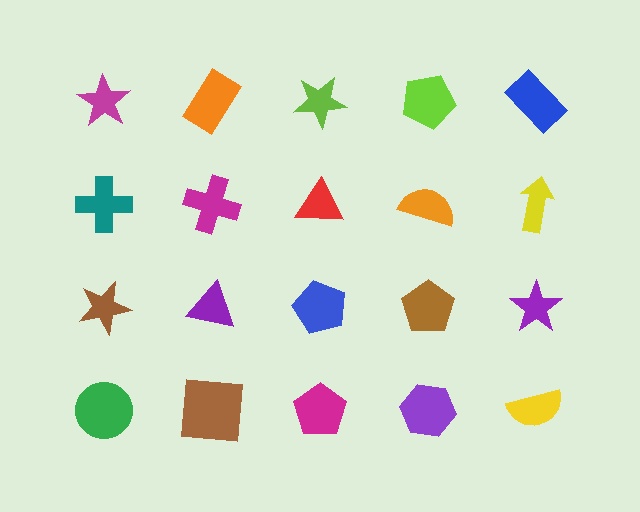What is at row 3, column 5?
A purple star.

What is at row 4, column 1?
A green circle.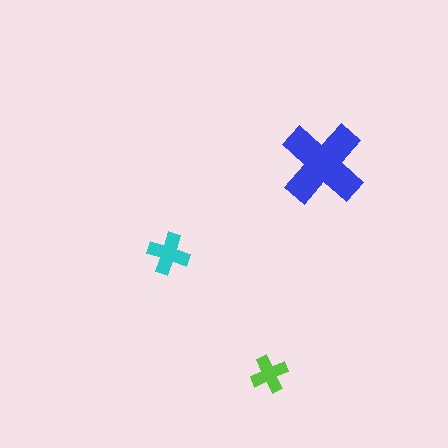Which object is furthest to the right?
The blue cross is rightmost.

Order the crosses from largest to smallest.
the blue one, the cyan one, the lime one.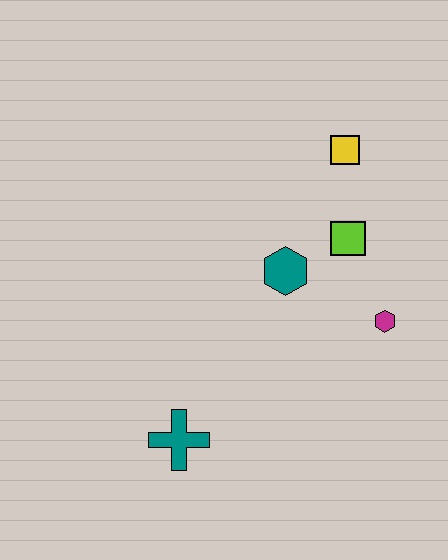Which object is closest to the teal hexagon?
The lime square is closest to the teal hexagon.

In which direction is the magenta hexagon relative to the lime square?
The magenta hexagon is below the lime square.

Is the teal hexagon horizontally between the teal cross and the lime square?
Yes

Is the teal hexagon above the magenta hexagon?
Yes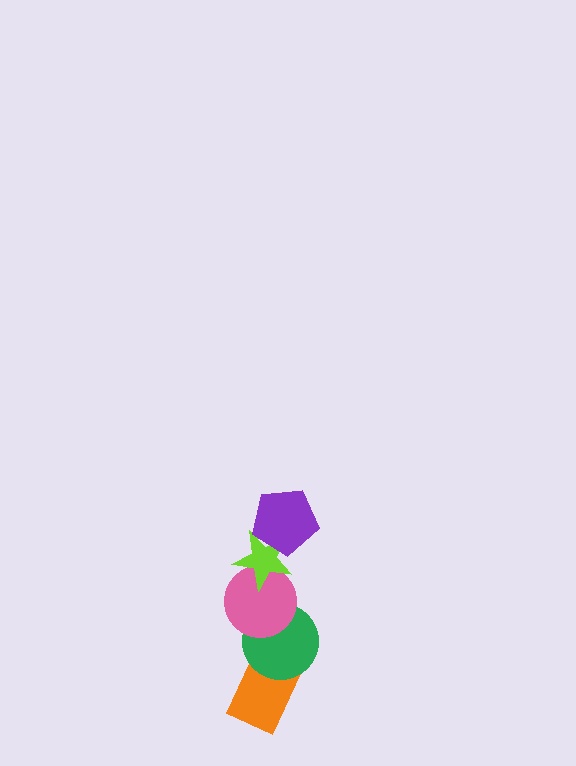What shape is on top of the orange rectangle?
The green circle is on top of the orange rectangle.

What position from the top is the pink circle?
The pink circle is 3rd from the top.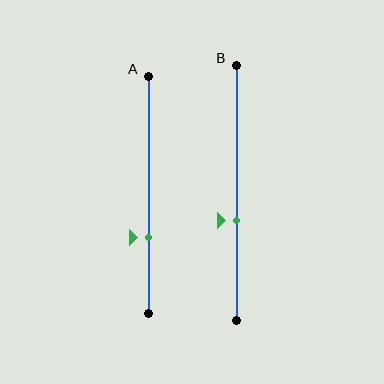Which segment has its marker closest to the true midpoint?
Segment B has its marker closest to the true midpoint.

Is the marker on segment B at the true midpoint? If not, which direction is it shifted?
No, the marker on segment B is shifted downward by about 11% of the segment length.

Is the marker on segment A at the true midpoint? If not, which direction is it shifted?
No, the marker on segment A is shifted downward by about 18% of the segment length.